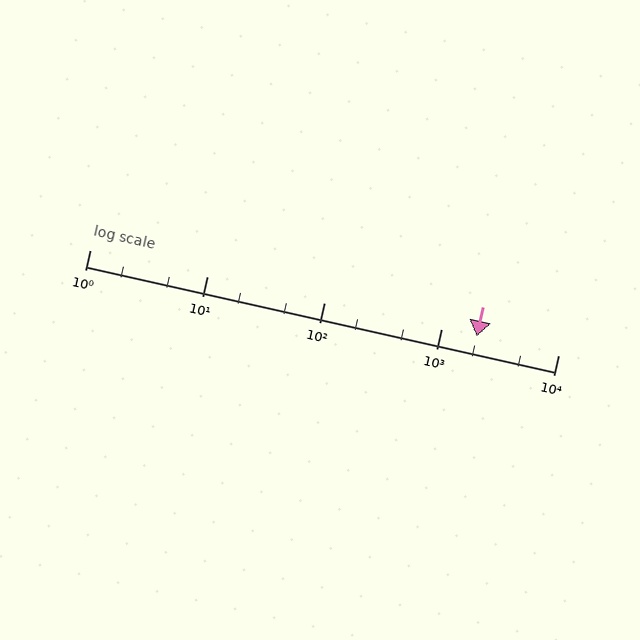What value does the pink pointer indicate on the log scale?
The pointer indicates approximately 2000.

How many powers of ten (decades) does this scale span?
The scale spans 4 decades, from 1 to 10000.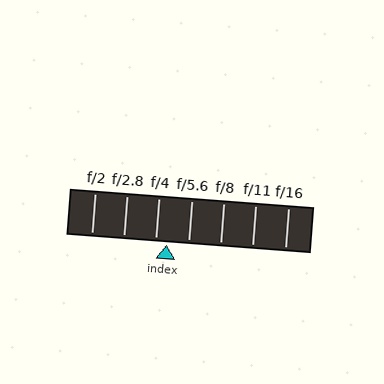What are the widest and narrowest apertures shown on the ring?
The widest aperture shown is f/2 and the narrowest is f/16.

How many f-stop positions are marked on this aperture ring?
There are 7 f-stop positions marked.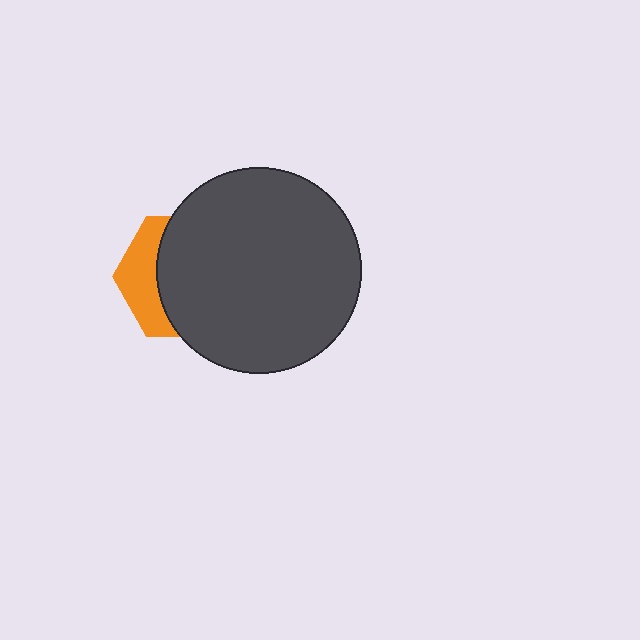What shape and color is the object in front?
The object in front is a dark gray circle.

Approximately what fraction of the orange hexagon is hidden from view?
Roughly 68% of the orange hexagon is hidden behind the dark gray circle.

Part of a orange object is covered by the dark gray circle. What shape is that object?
It is a hexagon.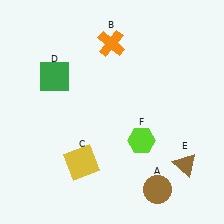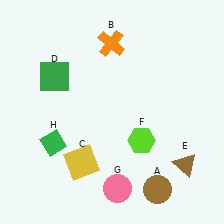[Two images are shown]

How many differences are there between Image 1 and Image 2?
There are 2 differences between the two images.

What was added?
A pink circle (G), a green diamond (H) were added in Image 2.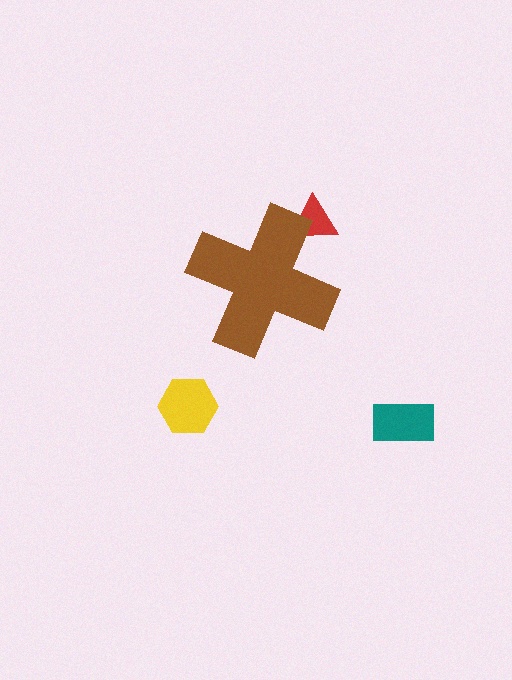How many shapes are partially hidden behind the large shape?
1 shape is partially hidden.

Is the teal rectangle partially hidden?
No, the teal rectangle is fully visible.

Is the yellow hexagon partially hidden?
No, the yellow hexagon is fully visible.